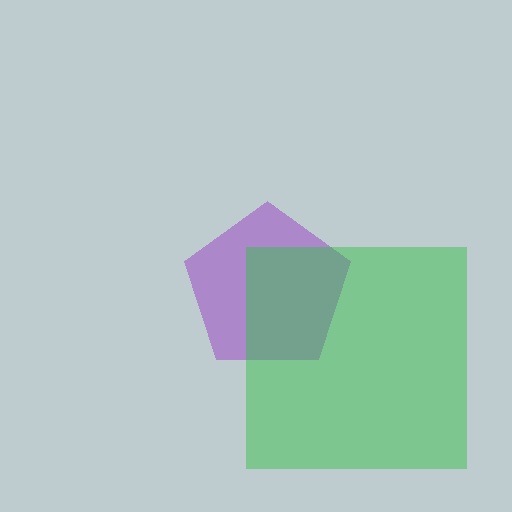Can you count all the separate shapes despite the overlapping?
Yes, there are 2 separate shapes.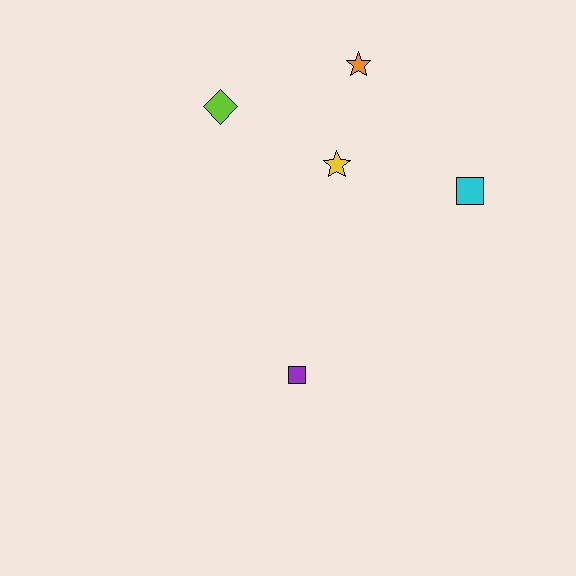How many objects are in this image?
There are 5 objects.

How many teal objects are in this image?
There are no teal objects.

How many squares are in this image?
There are 2 squares.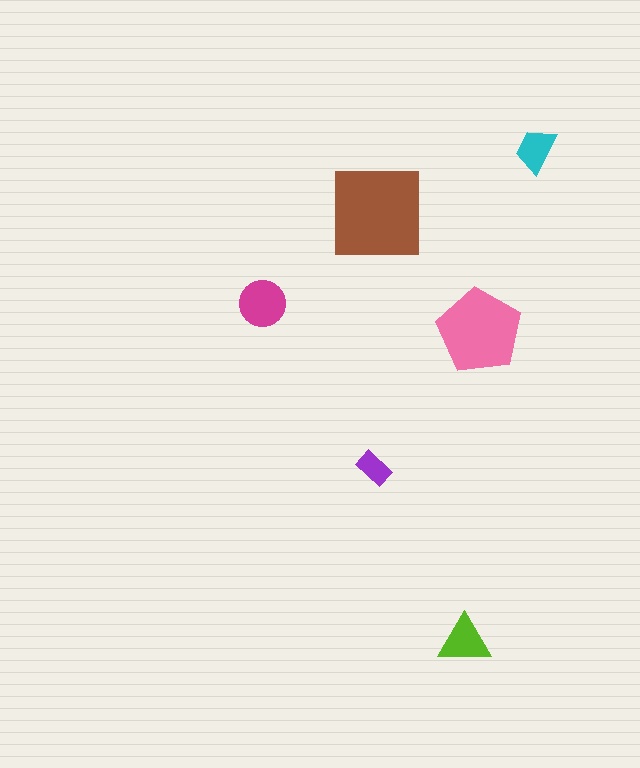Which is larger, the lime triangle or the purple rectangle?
The lime triangle.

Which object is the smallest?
The purple rectangle.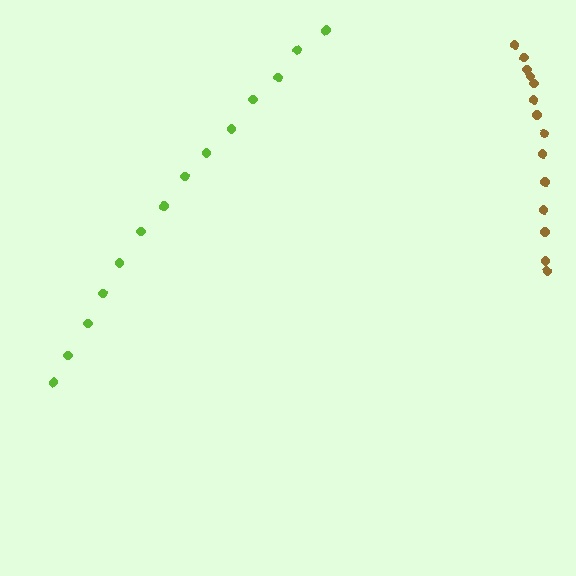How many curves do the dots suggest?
There are 2 distinct paths.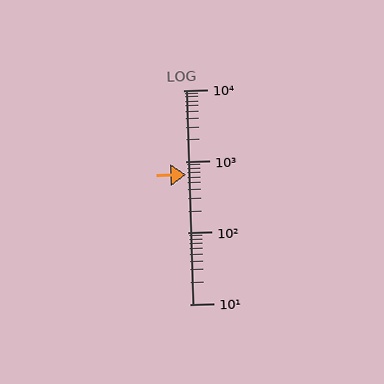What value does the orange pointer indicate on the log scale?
The pointer indicates approximately 650.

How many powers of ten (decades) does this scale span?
The scale spans 3 decades, from 10 to 10000.